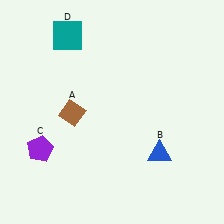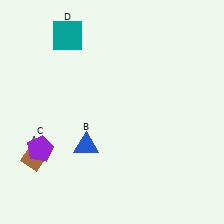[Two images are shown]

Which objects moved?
The objects that moved are: the brown diamond (A), the blue triangle (B).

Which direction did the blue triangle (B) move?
The blue triangle (B) moved left.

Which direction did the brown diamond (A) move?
The brown diamond (A) moved down.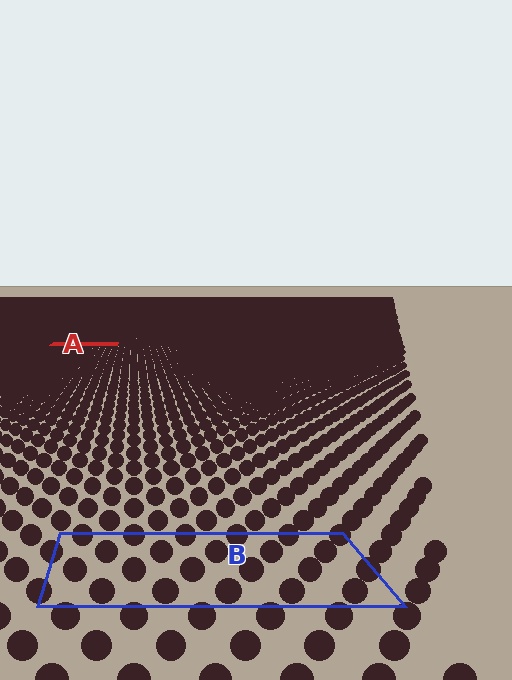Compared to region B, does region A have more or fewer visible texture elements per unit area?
Region A has more texture elements per unit area — they are packed more densely because it is farther away.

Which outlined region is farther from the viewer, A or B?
Region A is farther from the viewer — the texture elements inside it appear smaller and more densely packed.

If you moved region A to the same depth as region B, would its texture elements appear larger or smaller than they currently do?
They would appear larger. At a closer depth, the same texture elements are projected at a bigger on-screen size.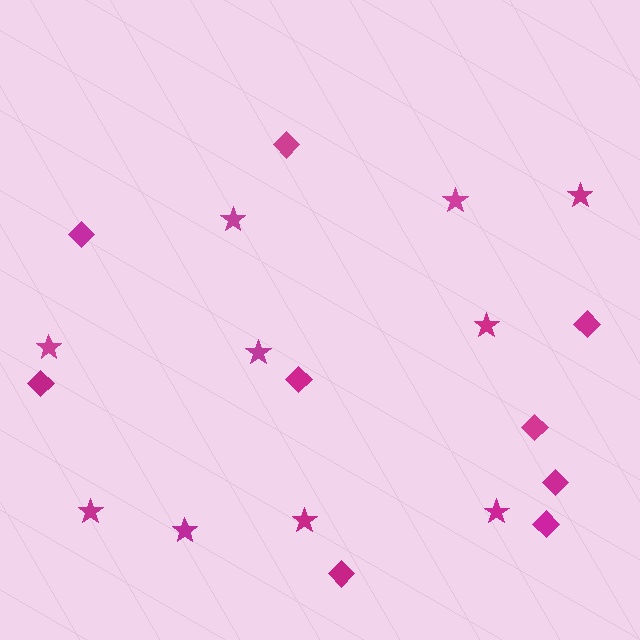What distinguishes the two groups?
There are 2 groups: one group of diamonds (9) and one group of stars (10).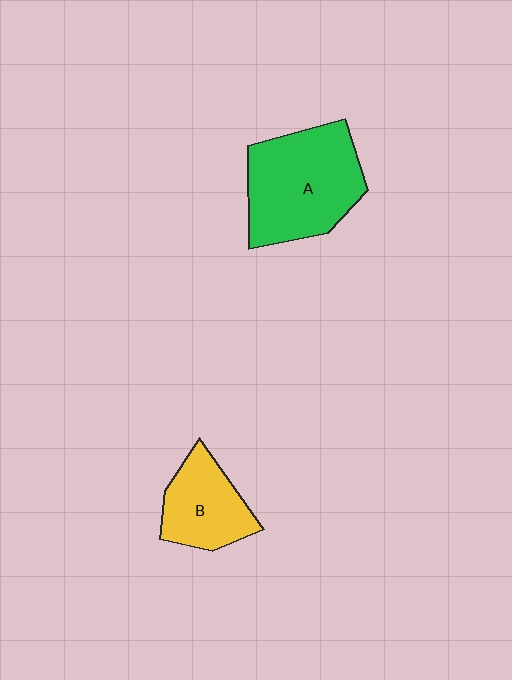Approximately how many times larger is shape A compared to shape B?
Approximately 1.7 times.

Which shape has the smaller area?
Shape B (yellow).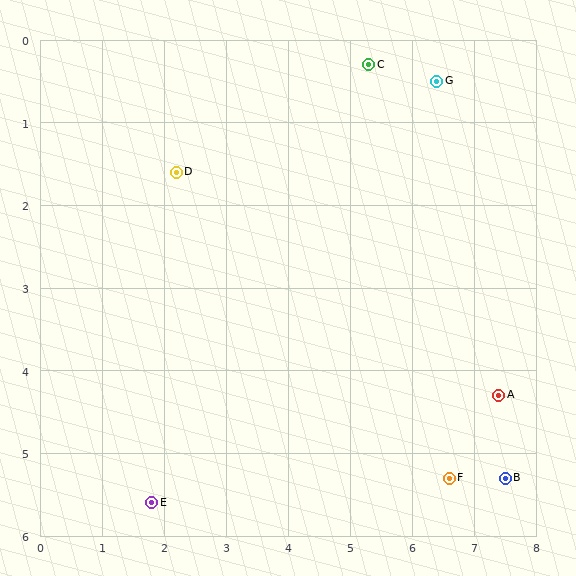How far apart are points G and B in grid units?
Points G and B are about 4.9 grid units apart.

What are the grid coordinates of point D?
Point D is at approximately (2.2, 1.6).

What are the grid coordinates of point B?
Point B is at approximately (7.5, 5.3).